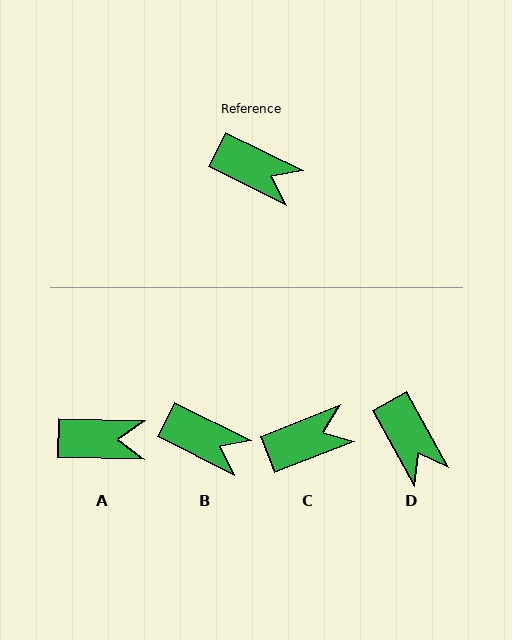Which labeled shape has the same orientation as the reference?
B.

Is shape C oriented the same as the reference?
No, it is off by about 48 degrees.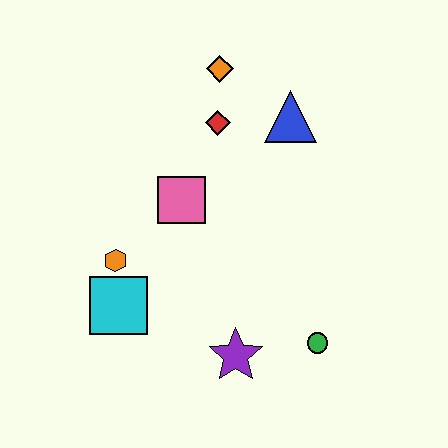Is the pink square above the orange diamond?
No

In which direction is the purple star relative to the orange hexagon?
The purple star is to the right of the orange hexagon.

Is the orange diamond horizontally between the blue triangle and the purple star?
No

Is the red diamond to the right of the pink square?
Yes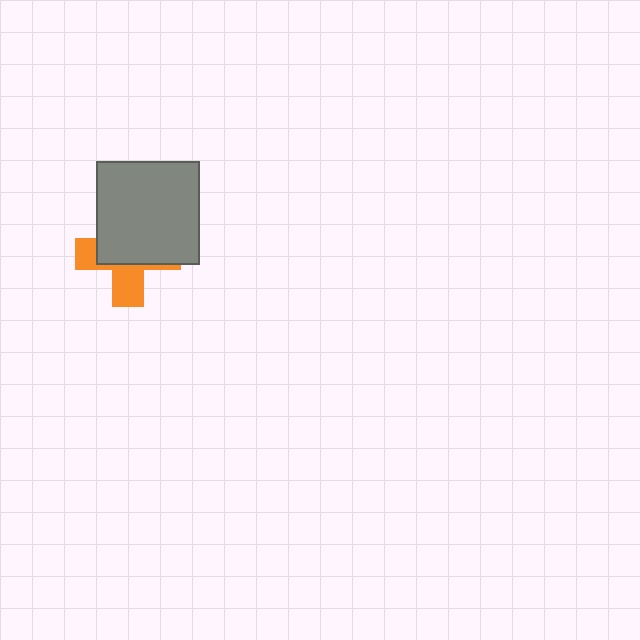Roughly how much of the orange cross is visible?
A small part of it is visible (roughly 38%).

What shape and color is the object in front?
The object in front is a gray square.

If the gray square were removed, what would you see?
You would see the complete orange cross.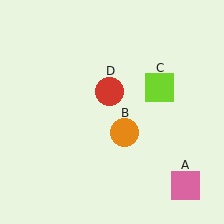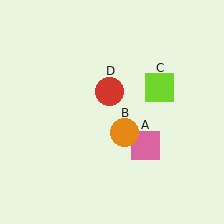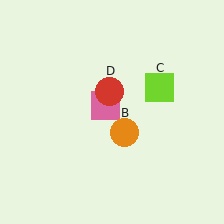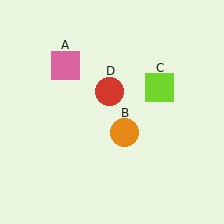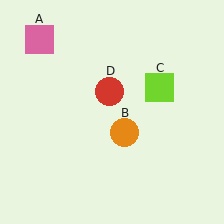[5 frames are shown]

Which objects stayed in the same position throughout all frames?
Orange circle (object B) and lime square (object C) and red circle (object D) remained stationary.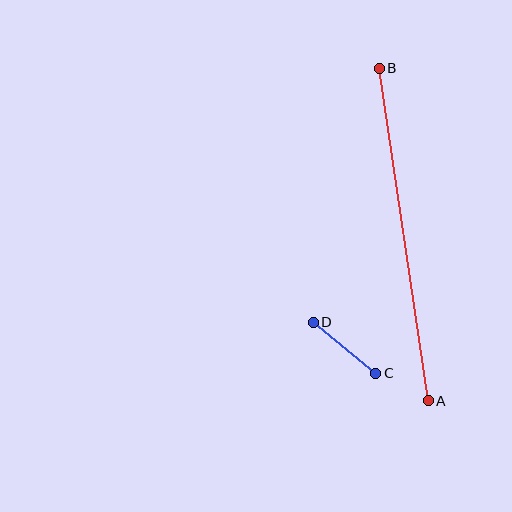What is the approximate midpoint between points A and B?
The midpoint is at approximately (404, 235) pixels.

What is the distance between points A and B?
The distance is approximately 336 pixels.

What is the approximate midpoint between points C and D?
The midpoint is at approximately (344, 348) pixels.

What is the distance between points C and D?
The distance is approximately 81 pixels.